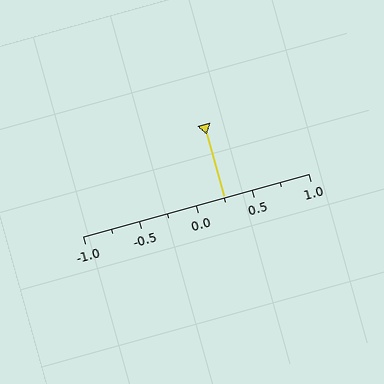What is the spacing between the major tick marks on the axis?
The major ticks are spaced 0.5 apart.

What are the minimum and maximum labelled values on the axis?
The axis runs from -1.0 to 1.0.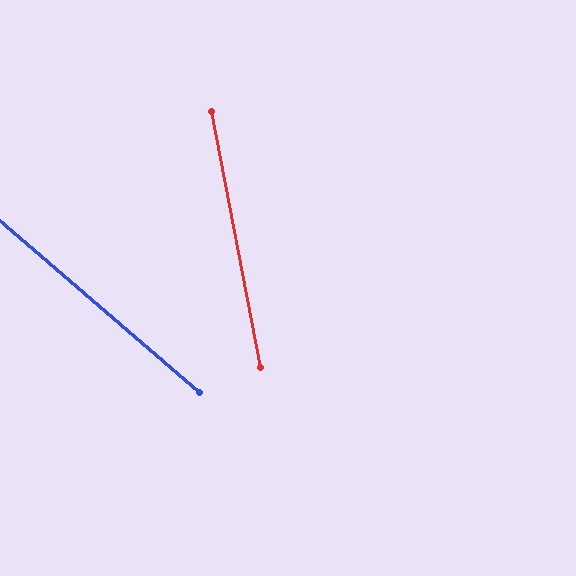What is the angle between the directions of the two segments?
Approximately 39 degrees.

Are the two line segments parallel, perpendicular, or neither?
Neither parallel nor perpendicular — they differ by about 39°.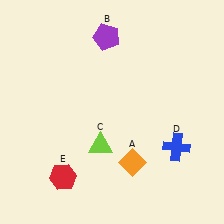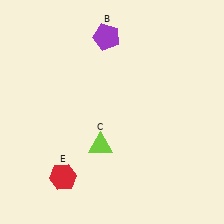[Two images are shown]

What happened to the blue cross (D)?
The blue cross (D) was removed in Image 2. It was in the bottom-right area of Image 1.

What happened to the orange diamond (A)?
The orange diamond (A) was removed in Image 2. It was in the bottom-right area of Image 1.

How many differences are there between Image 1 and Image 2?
There are 2 differences between the two images.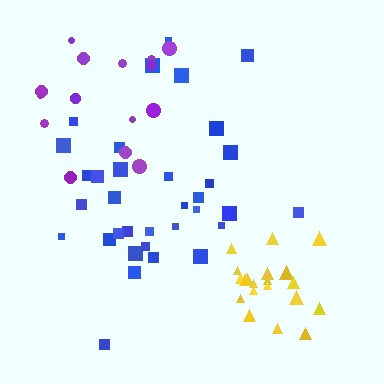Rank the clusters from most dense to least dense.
yellow, blue, purple.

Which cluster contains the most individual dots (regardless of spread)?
Blue (34).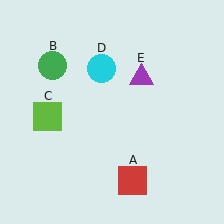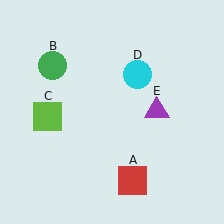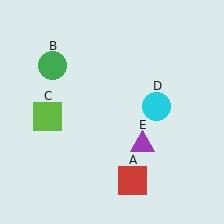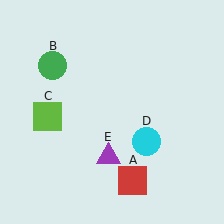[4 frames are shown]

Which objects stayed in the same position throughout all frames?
Red square (object A) and green circle (object B) and lime square (object C) remained stationary.